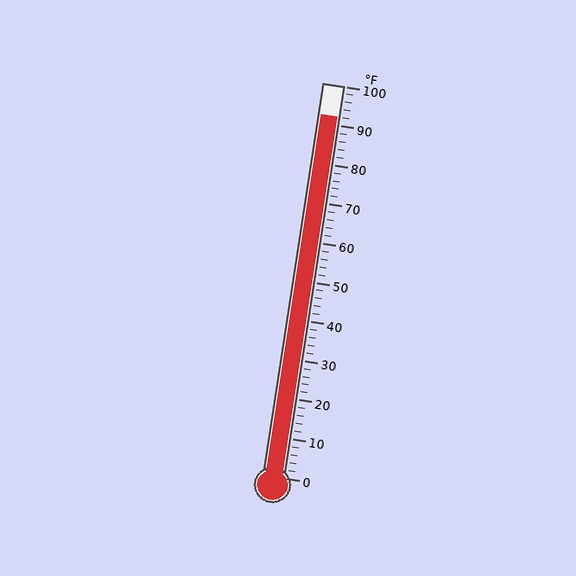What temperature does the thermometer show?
The thermometer shows approximately 92°F.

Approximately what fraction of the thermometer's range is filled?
The thermometer is filled to approximately 90% of its range.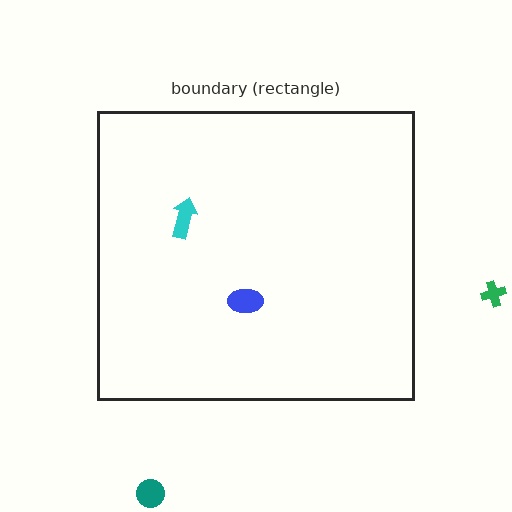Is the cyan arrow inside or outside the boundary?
Inside.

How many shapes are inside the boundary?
2 inside, 2 outside.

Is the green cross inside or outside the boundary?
Outside.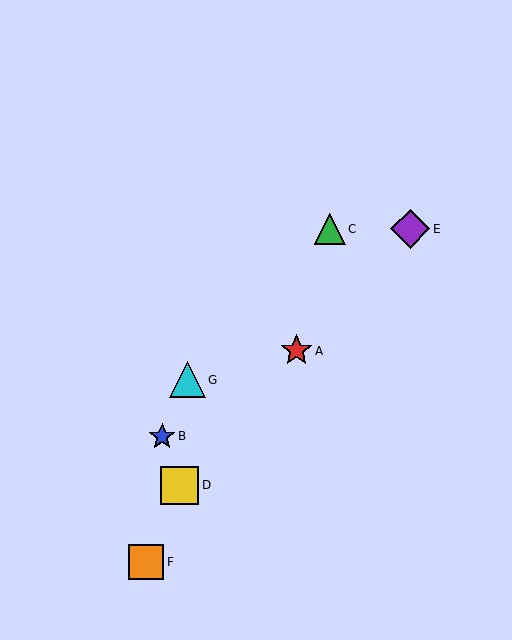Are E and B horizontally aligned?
No, E is at y≈229 and B is at y≈436.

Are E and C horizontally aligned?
Yes, both are at y≈229.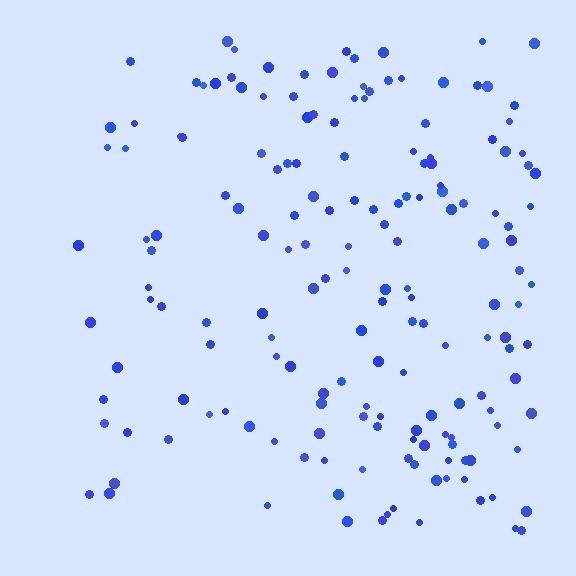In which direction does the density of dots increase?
From left to right, with the right side densest.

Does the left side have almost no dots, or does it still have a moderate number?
Still a moderate number, just noticeably fewer than the right.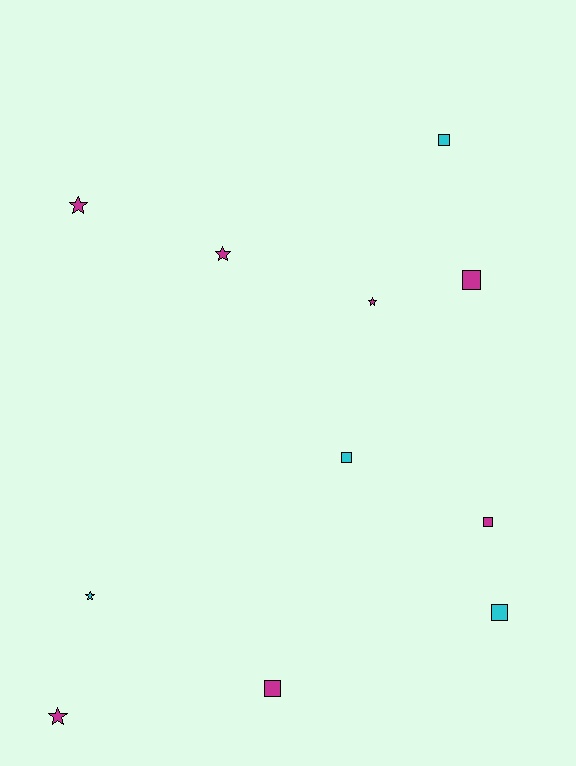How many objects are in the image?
There are 11 objects.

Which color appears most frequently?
Magenta, with 7 objects.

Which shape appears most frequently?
Square, with 6 objects.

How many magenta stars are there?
There are 4 magenta stars.